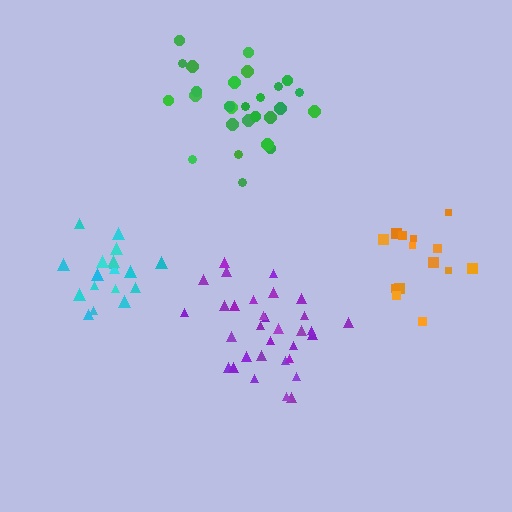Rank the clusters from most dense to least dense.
purple, orange, green, cyan.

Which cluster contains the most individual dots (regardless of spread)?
Purple (32).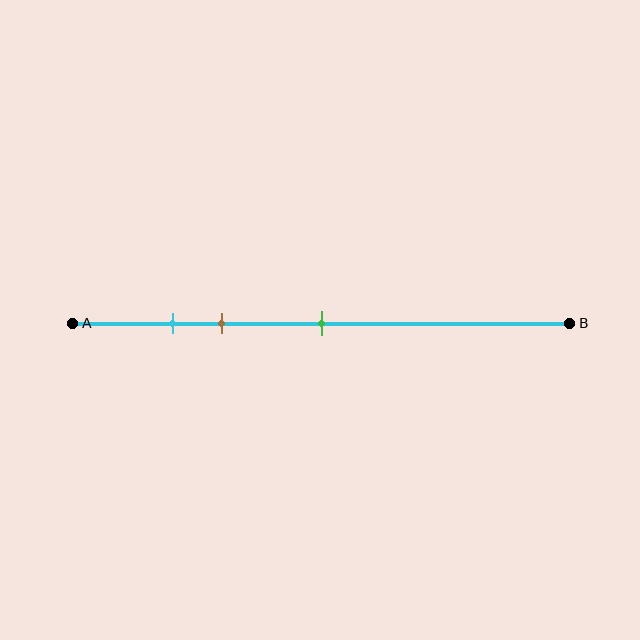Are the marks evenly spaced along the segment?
No, the marks are not evenly spaced.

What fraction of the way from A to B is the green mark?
The green mark is approximately 50% (0.5) of the way from A to B.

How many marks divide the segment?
There are 3 marks dividing the segment.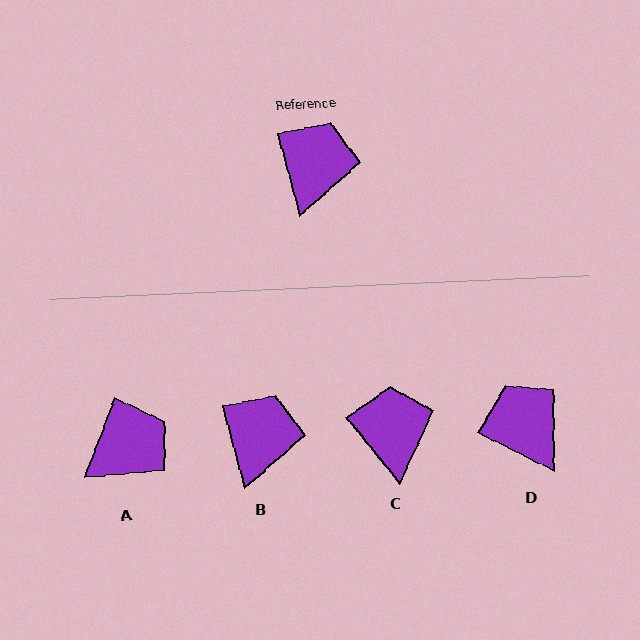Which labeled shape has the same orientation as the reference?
B.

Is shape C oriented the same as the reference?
No, it is off by about 24 degrees.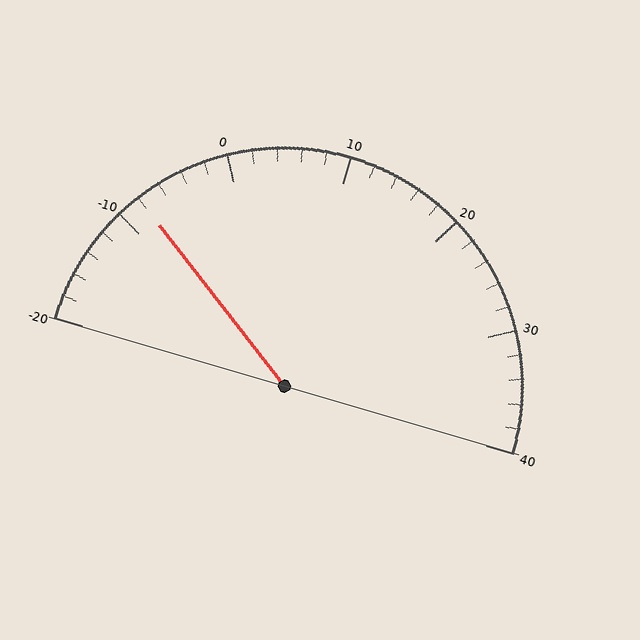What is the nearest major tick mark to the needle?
The nearest major tick mark is -10.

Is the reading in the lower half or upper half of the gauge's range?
The reading is in the lower half of the range (-20 to 40).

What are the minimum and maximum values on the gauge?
The gauge ranges from -20 to 40.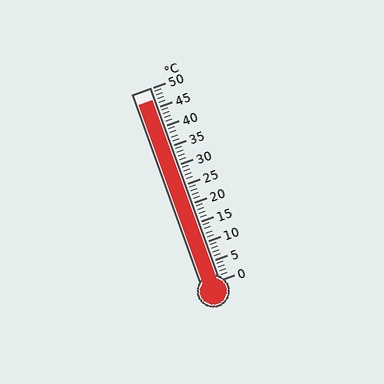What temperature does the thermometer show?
The thermometer shows approximately 47°C.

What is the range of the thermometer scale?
The thermometer scale ranges from 0°C to 50°C.